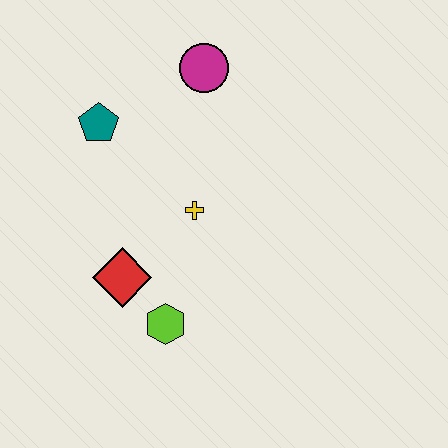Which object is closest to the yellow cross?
The red diamond is closest to the yellow cross.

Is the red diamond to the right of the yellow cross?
No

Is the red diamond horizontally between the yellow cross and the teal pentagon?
Yes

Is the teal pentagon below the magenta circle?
Yes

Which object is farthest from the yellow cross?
The magenta circle is farthest from the yellow cross.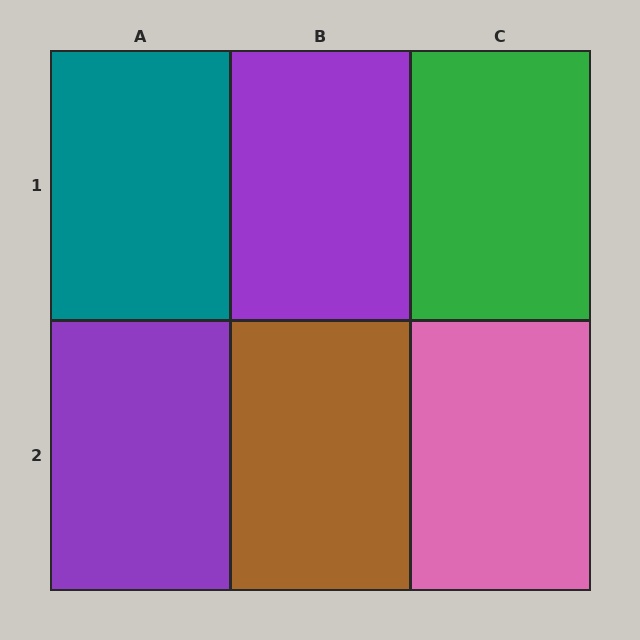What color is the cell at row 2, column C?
Pink.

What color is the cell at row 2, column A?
Purple.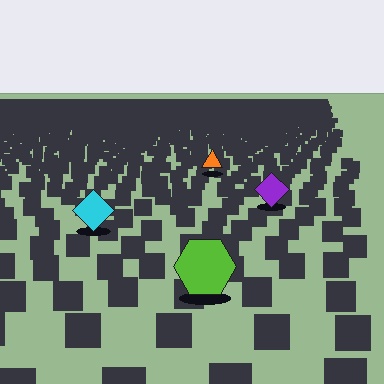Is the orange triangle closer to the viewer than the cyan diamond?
No. The cyan diamond is closer — you can tell from the texture gradient: the ground texture is coarser near it.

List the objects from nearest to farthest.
From nearest to farthest: the lime hexagon, the cyan diamond, the purple diamond, the orange triangle.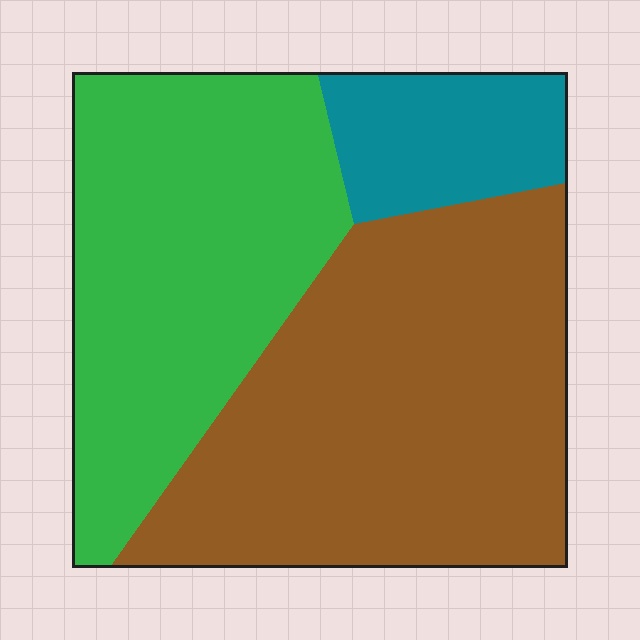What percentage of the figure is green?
Green covers roughly 40% of the figure.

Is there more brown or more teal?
Brown.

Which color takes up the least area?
Teal, at roughly 15%.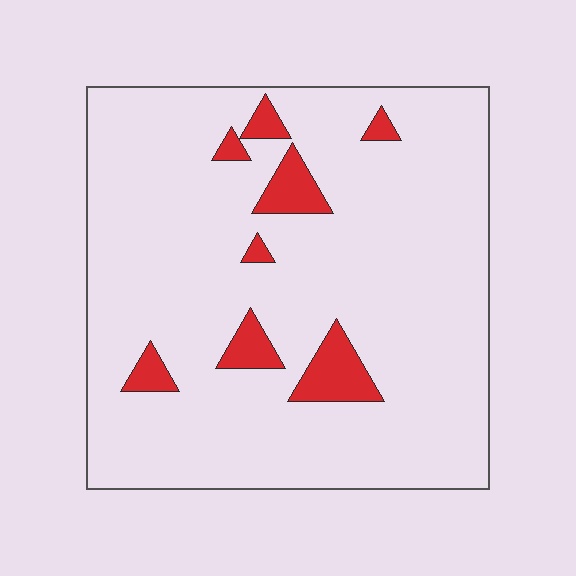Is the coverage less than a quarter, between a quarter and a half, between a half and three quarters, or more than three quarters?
Less than a quarter.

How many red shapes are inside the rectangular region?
8.